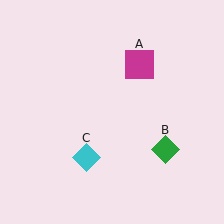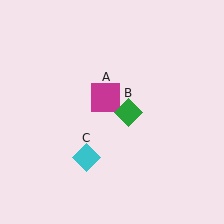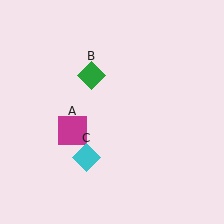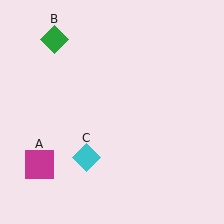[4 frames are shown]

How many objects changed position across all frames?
2 objects changed position: magenta square (object A), green diamond (object B).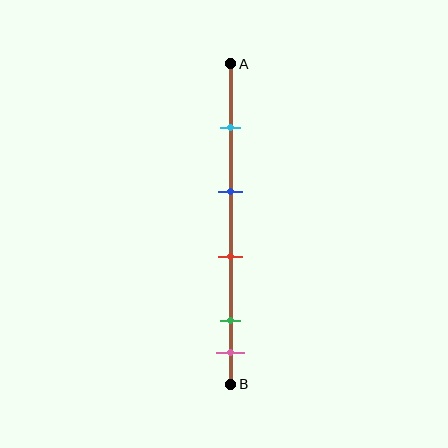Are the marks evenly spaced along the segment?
No, the marks are not evenly spaced.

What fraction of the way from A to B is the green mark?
The green mark is approximately 80% (0.8) of the way from A to B.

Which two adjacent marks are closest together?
The green and pink marks are the closest adjacent pair.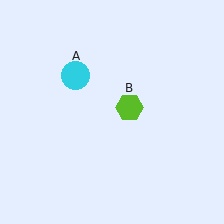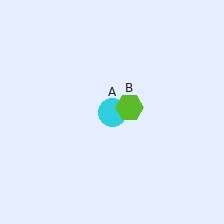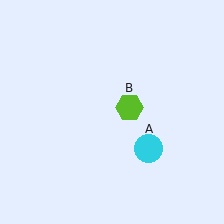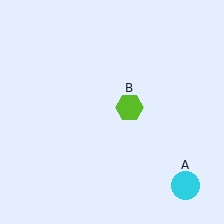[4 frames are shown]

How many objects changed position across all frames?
1 object changed position: cyan circle (object A).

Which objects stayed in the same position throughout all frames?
Lime hexagon (object B) remained stationary.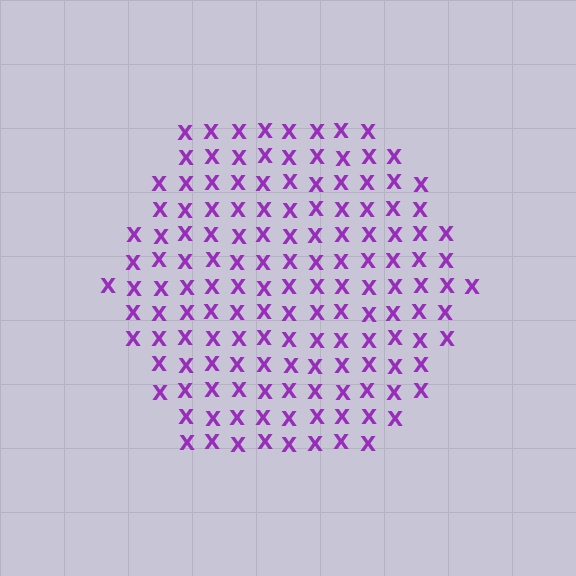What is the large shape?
The large shape is a hexagon.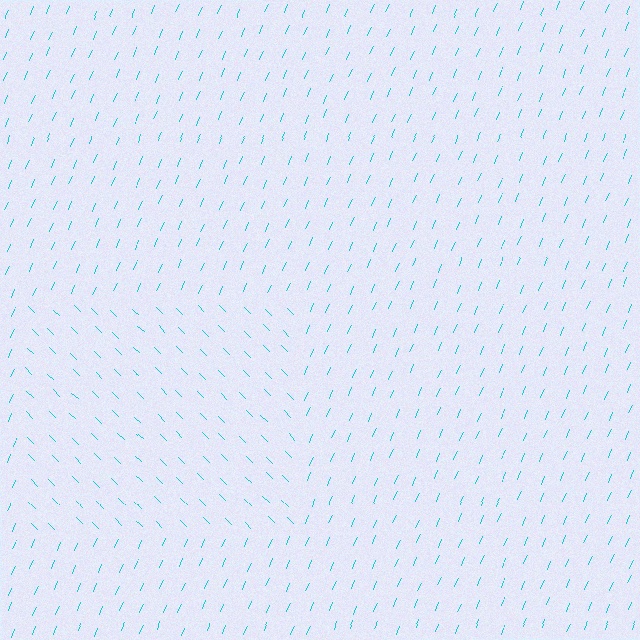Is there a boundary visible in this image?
Yes, there is a texture boundary formed by a change in line orientation.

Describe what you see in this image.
The image is filled with small cyan line segments. A rectangle region in the image has lines oriented differently from the surrounding lines, creating a visible texture boundary.